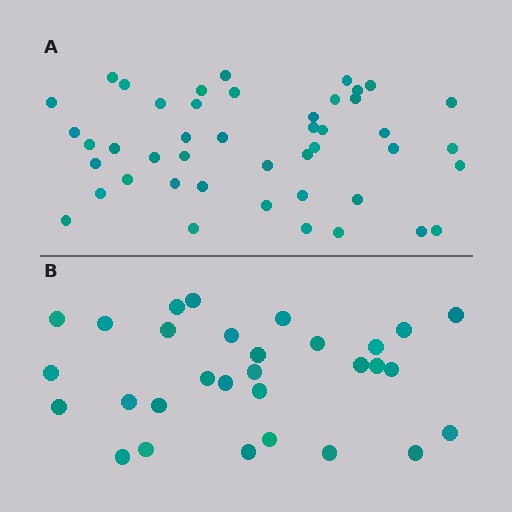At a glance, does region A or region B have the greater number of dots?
Region A (the top region) has more dots.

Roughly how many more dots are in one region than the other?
Region A has approximately 15 more dots than region B.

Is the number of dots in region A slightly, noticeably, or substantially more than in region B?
Region A has substantially more. The ratio is roughly 1.5 to 1.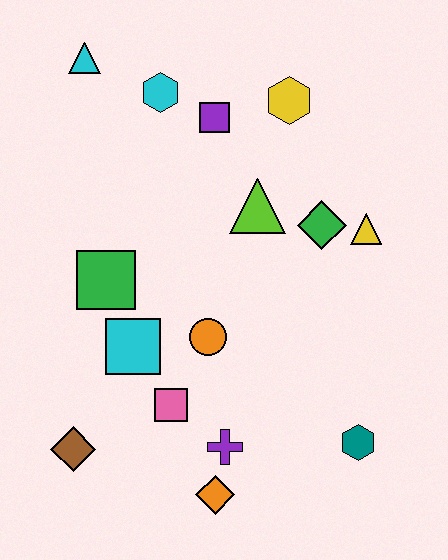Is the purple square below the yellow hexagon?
Yes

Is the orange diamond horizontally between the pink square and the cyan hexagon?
No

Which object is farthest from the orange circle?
The cyan triangle is farthest from the orange circle.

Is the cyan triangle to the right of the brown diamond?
Yes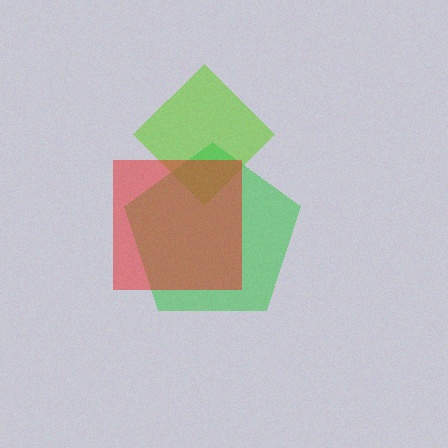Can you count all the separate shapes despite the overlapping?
Yes, there are 3 separate shapes.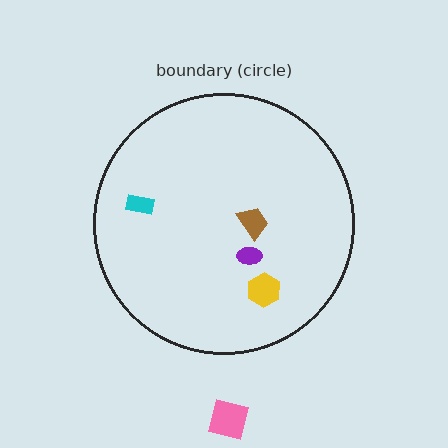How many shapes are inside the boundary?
4 inside, 1 outside.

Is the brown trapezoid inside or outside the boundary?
Inside.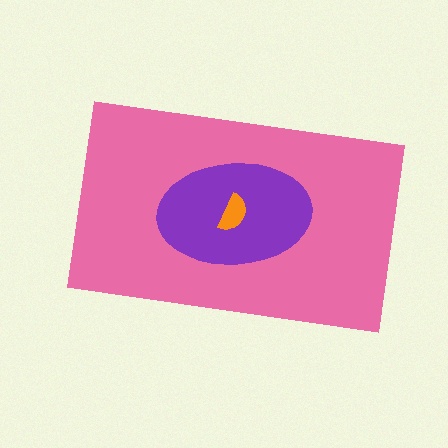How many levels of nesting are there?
3.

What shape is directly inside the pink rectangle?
The purple ellipse.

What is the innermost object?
The orange semicircle.